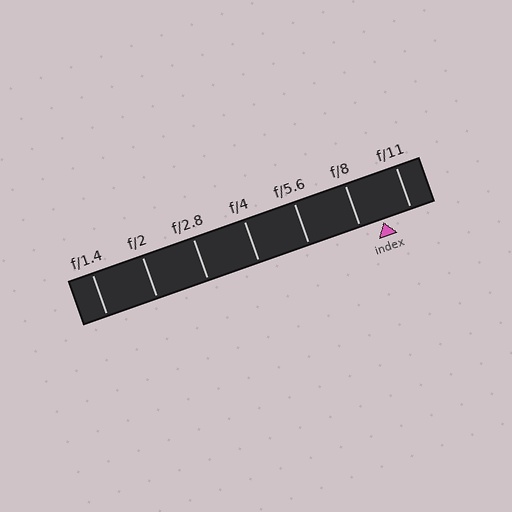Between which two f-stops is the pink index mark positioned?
The index mark is between f/8 and f/11.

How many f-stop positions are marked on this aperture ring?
There are 7 f-stop positions marked.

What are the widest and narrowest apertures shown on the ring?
The widest aperture shown is f/1.4 and the narrowest is f/11.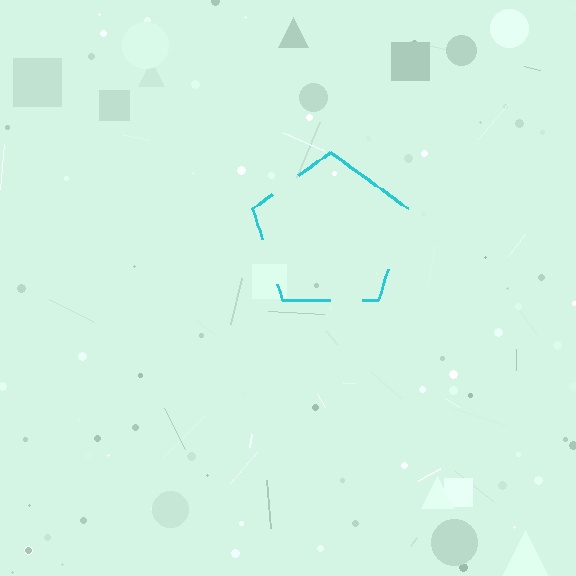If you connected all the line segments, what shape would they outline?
They would outline a pentagon.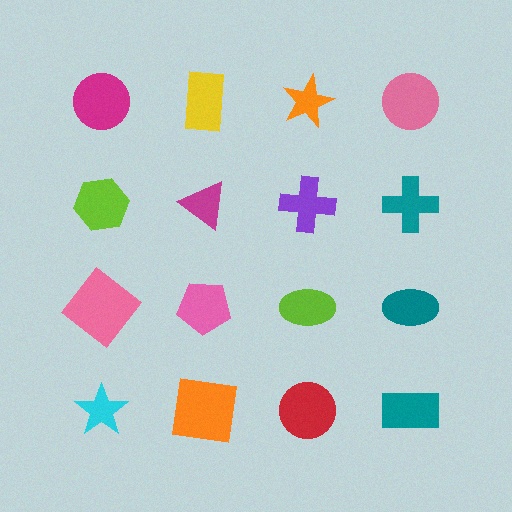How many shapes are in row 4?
4 shapes.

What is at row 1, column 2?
A yellow rectangle.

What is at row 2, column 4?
A teal cross.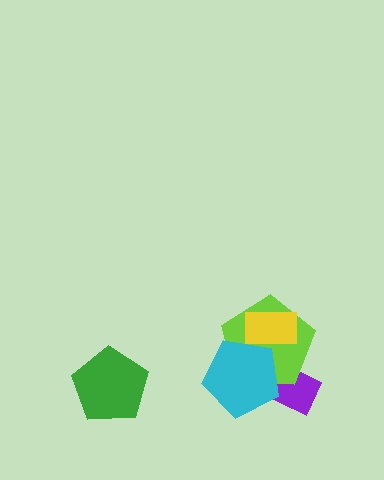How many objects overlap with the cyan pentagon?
3 objects overlap with the cyan pentagon.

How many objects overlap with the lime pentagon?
3 objects overlap with the lime pentagon.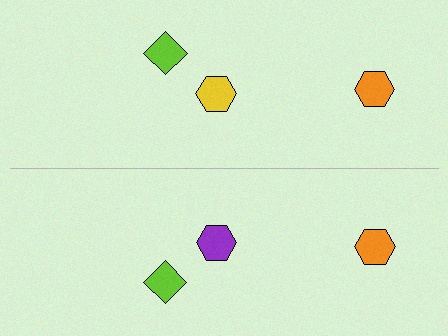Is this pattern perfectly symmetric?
No, the pattern is not perfectly symmetric. The purple hexagon on the bottom side breaks the symmetry — its mirror counterpart is yellow.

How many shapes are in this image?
There are 6 shapes in this image.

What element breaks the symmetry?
The purple hexagon on the bottom side breaks the symmetry — its mirror counterpart is yellow.